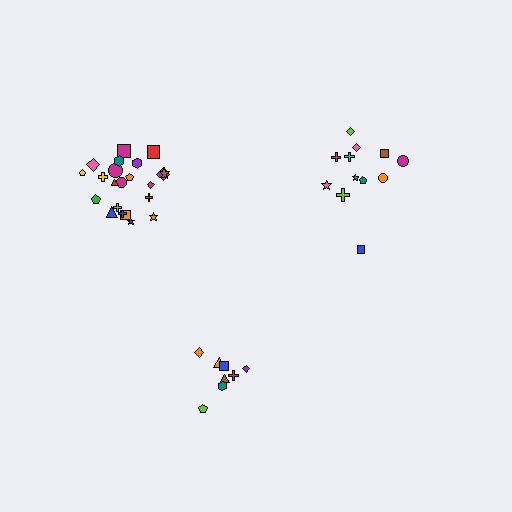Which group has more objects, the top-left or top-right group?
The top-left group.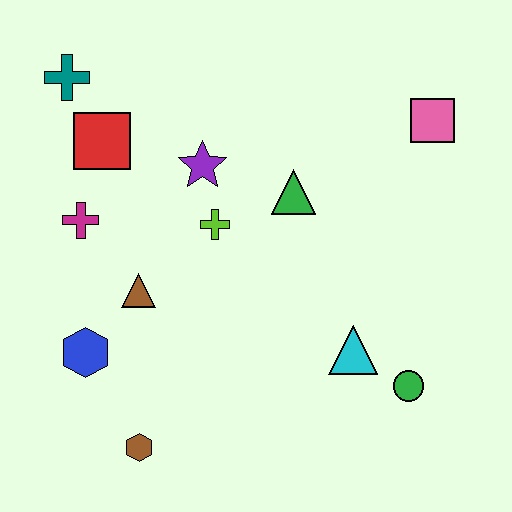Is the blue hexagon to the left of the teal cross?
No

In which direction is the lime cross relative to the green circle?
The lime cross is to the left of the green circle.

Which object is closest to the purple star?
The lime cross is closest to the purple star.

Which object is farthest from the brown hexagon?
The pink square is farthest from the brown hexagon.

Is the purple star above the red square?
No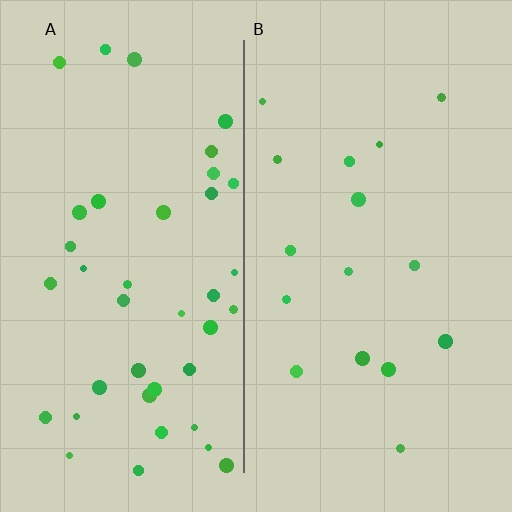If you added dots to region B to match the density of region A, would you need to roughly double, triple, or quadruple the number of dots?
Approximately triple.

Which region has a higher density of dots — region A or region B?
A (the left).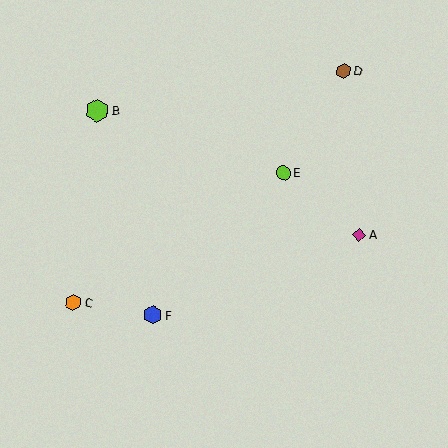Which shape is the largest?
The lime hexagon (labeled B) is the largest.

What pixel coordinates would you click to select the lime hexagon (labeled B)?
Click at (97, 111) to select the lime hexagon B.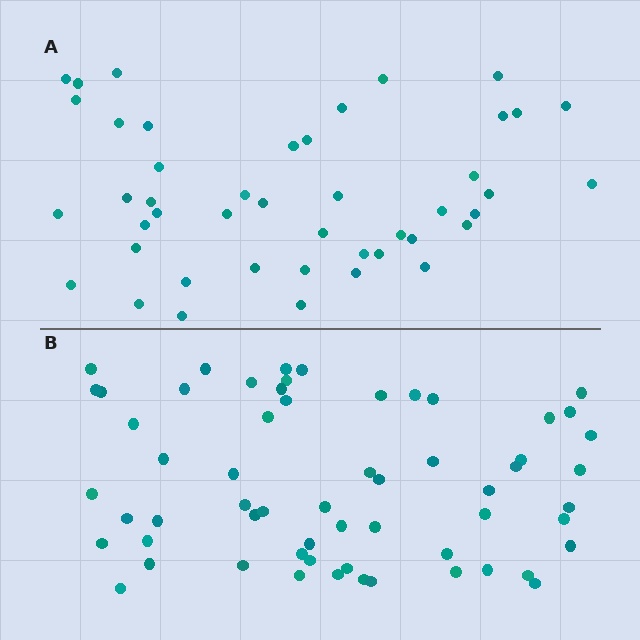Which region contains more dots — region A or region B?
Region B (the bottom region) has more dots.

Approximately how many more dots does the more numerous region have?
Region B has approximately 15 more dots than region A.